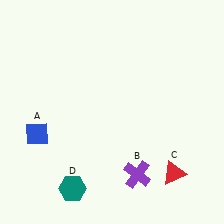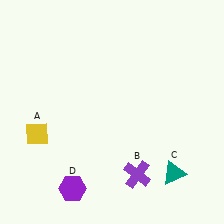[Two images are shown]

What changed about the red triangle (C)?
In Image 1, C is red. In Image 2, it changed to teal.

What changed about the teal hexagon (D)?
In Image 1, D is teal. In Image 2, it changed to purple.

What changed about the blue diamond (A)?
In Image 1, A is blue. In Image 2, it changed to yellow.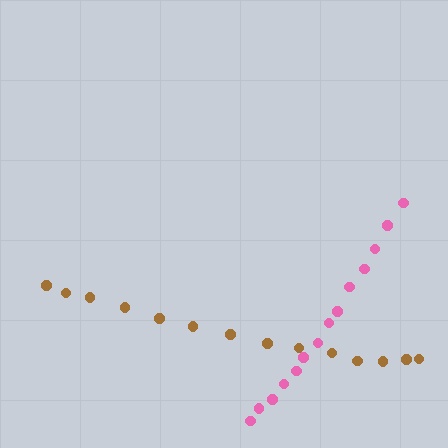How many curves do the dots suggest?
There are 2 distinct paths.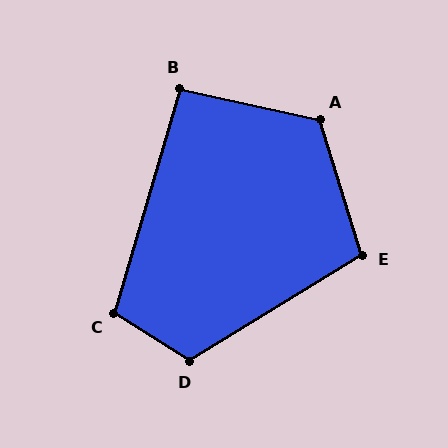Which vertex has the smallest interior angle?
B, at approximately 94 degrees.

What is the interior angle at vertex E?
Approximately 104 degrees (obtuse).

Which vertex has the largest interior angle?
A, at approximately 120 degrees.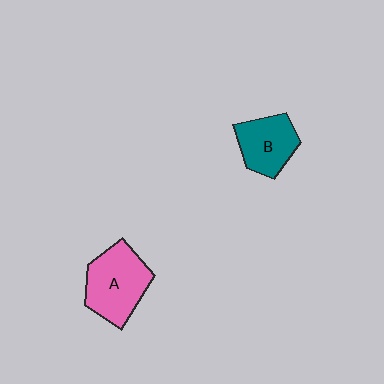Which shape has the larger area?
Shape A (pink).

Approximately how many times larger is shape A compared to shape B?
Approximately 1.3 times.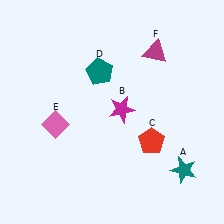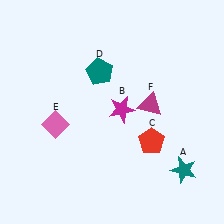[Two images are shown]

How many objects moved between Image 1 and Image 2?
1 object moved between the two images.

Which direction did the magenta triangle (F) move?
The magenta triangle (F) moved down.